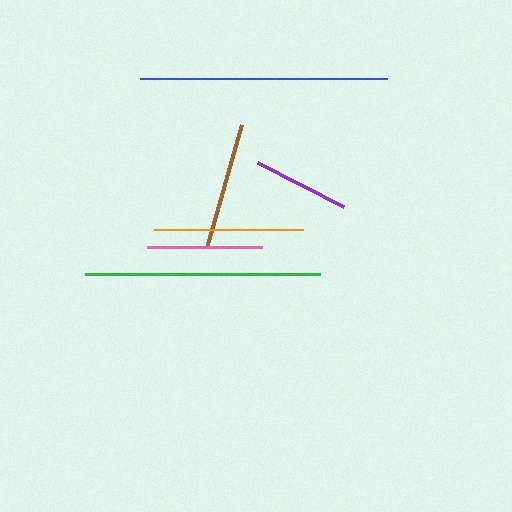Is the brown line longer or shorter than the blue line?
The blue line is longer than the brown line.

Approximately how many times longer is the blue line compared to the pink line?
The blue line is approximately 2.1 times the length of the pink line.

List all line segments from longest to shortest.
From longest to shortest: blue, green, orange, brown, pink, purple.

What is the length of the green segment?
The green segment is approximately 235 pixels long.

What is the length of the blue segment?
The blue segment is approximately 247 pixels long.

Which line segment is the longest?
The blue line is the longest at approximately 247 pixels.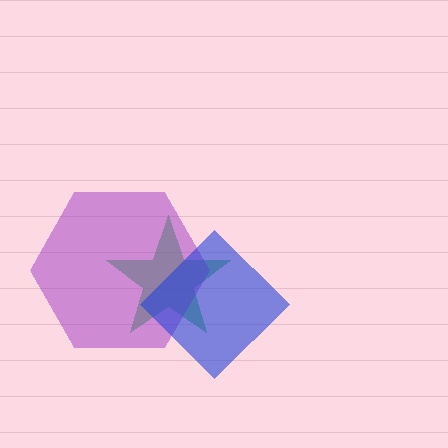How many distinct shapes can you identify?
There are 3 distinct shapes: a green star, a purple hexagon, a blue diamond.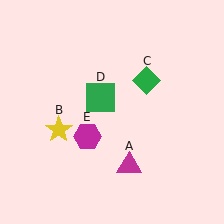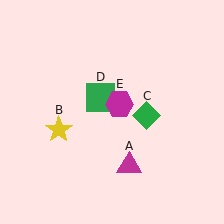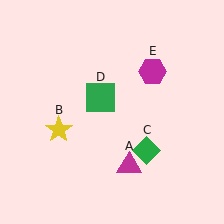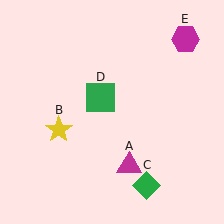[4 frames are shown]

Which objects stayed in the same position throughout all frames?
Magenta triangle (object A) and yellow star (object B) and green square (object D) remained stationary.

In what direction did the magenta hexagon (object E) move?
The magenta hexagon (object E) moved up and to the right.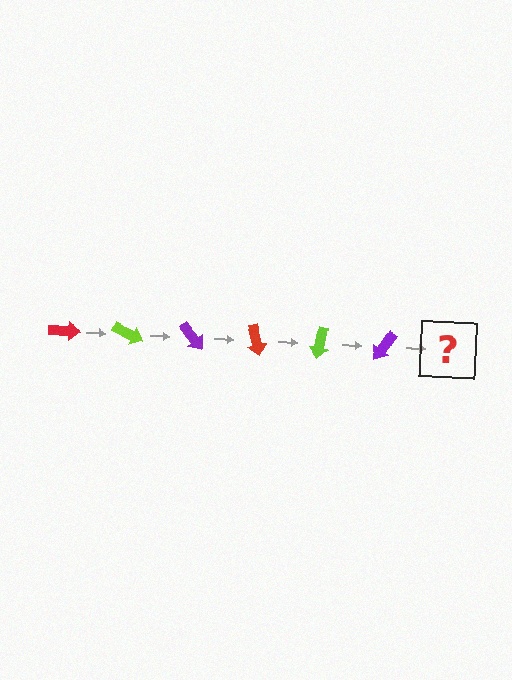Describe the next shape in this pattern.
It should be a red arrow, rotated 150 degrees from the start.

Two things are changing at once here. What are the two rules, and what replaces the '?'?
The two rules are that it rotates 25 degrees each step and the color cycles through red, lime, and purple. The '?' should be a red arrow, rotated 150 degrees from the start.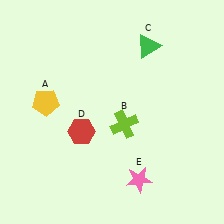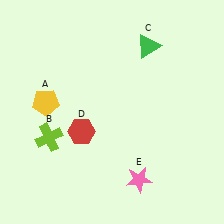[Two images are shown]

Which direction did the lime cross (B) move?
The lime cross (B) moved left.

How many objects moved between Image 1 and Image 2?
1 object moved between the two images.